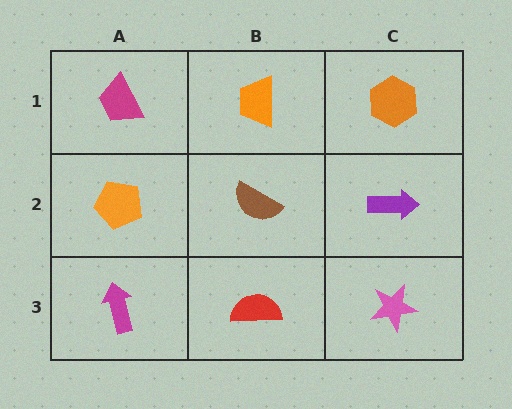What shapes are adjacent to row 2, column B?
An orange trapezoid (row 1, column B), a red semicircle (row 3, column B), an orange pentagon (row 2, column A), a purple arrow (row 2, column C).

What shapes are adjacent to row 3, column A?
An orange pentagon (row 2, column A), a red semicircle (row 3, column B).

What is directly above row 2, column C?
An orange hexagon.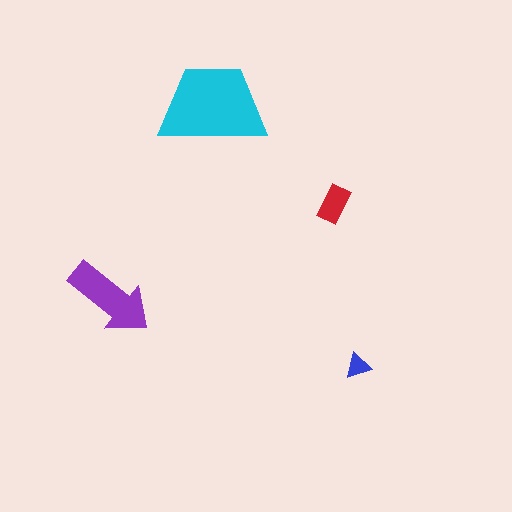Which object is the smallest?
The blue triangle.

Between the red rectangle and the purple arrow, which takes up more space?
The purple arrow.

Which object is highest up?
The cyan trapezoid is topmost.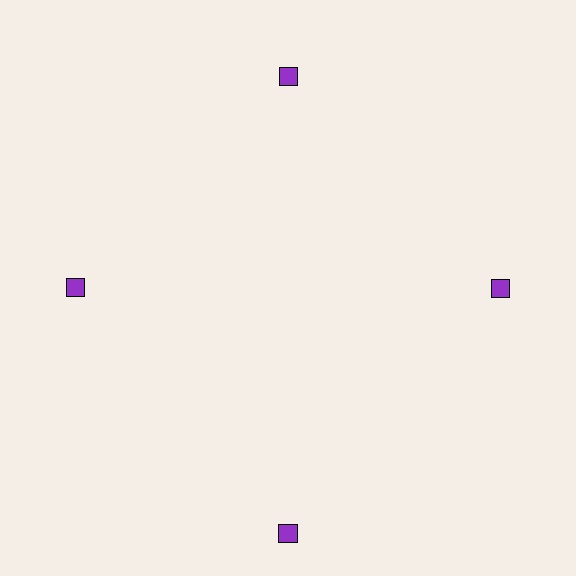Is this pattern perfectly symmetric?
No. The 4 purple diamonds are arranged in a ring, but one element near the 6 o'clock position is pushed outward from the center, breaking the 4-fold rotational symmetry.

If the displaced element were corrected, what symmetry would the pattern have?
It would have 4-fold rotational symmetry — the pattern would map onto itself every 90 degrees.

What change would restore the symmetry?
The symmetry would be restored by moving it inward, back onto the ring so that all 4 diamonds sit at equal angles and equal distance from the center.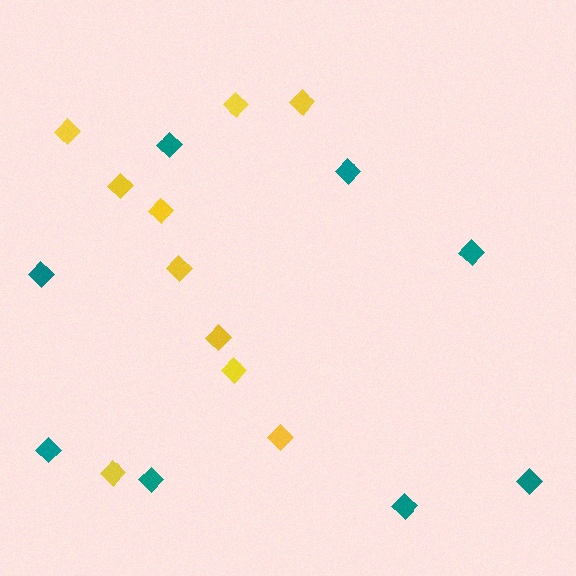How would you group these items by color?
There are 2 groups: one group of yellow diamonds (10) and one group of teal diamonds (8).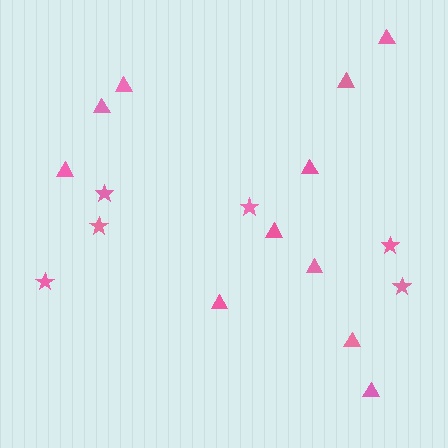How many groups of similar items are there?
There are 2 groups: one group of triangles (11) and one group of stars (6).